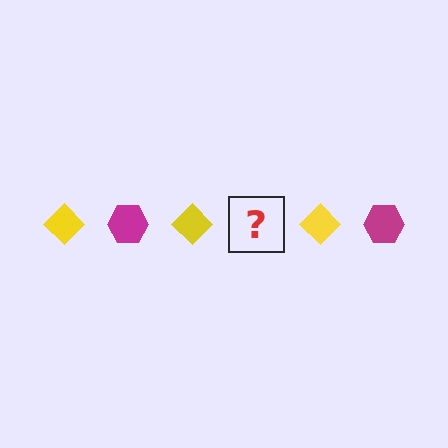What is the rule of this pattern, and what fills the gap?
The rule is that the pattern alternates between yellow diamond and magenta hexagon. The gap should be filled with a magenta hexagon.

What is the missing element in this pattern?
The missing element is a magenta hexagon.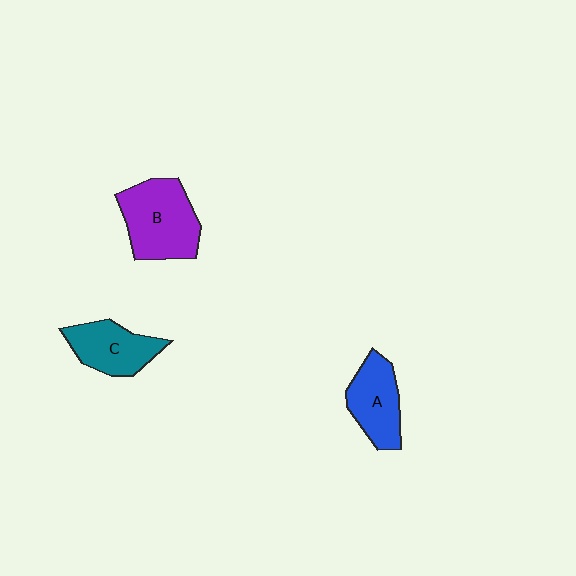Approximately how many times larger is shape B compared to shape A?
Approximately 1.4 times.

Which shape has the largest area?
Shape B (purple).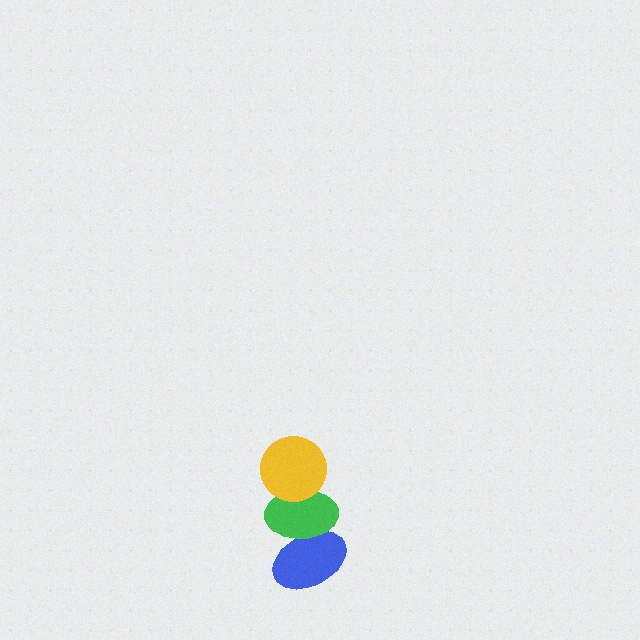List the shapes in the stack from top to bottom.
From top to bottom: the yellow circle, the green ellipse, the blue ellipse.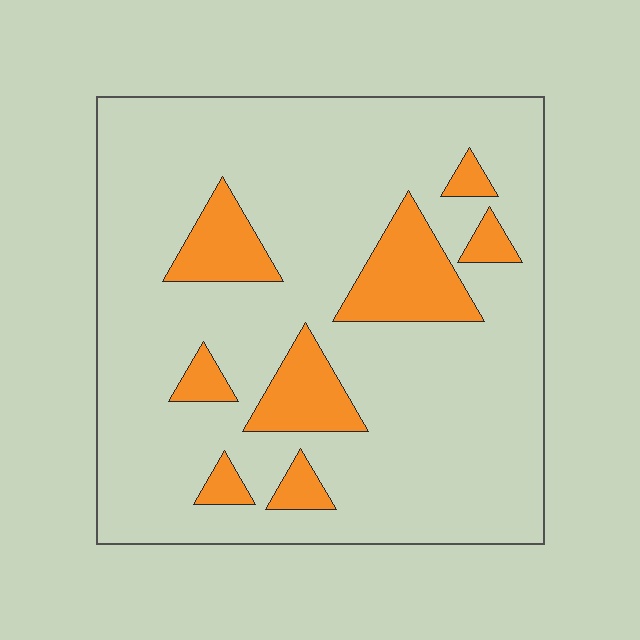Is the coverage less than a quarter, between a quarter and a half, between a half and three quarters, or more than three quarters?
Less than a quarter.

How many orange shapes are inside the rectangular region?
8.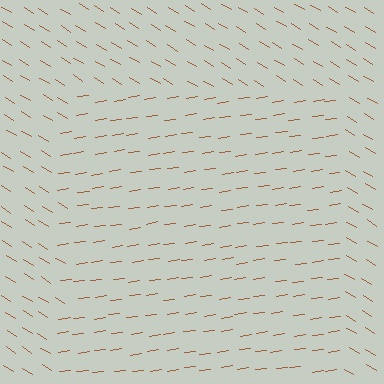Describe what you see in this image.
The image is filled with small brown line segments. A rectangle region in the image has lines oriented differently from the surrounding lines, creating a visible texture boundary.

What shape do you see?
I see a rectangle.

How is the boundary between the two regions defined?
The boundary is defined purely by a change in line orientation (approximately 40 degrees difference). All lines are the same color and thickness.